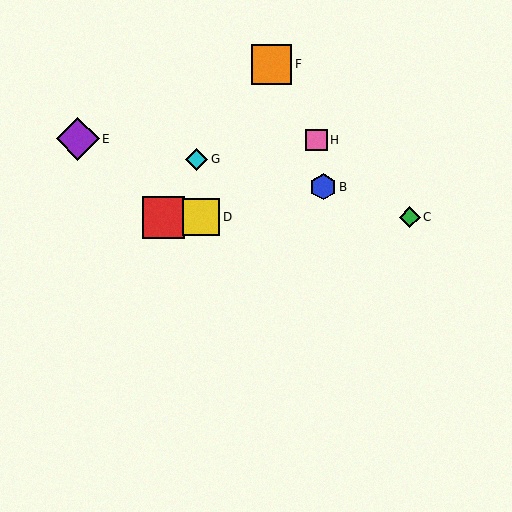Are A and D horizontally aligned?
Yes, both are at y≈217.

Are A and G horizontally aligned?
No, A is at y≈217 and G is at y≈159.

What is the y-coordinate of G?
Object G is at y≈159.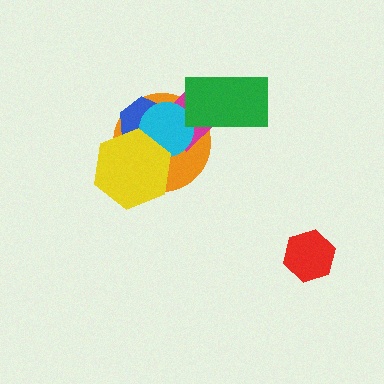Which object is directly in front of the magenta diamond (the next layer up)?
The blue hexagon is directly in front of the magenta diamond.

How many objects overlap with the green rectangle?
2 objects overlap with the green rectangle.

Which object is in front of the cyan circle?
The yellow hexagon is in front of the cyan circle.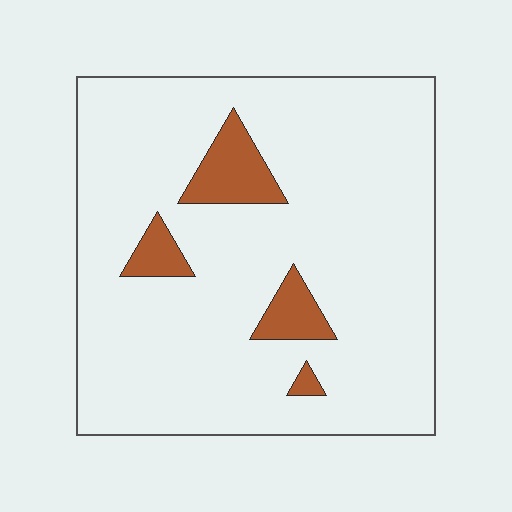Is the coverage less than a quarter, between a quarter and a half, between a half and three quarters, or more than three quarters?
Less than a quarter.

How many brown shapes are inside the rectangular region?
4.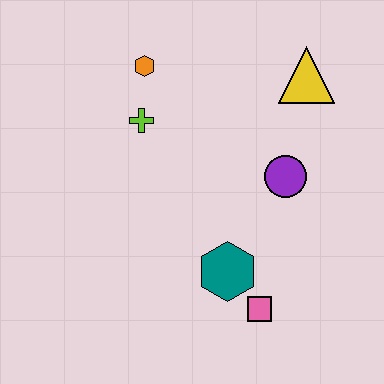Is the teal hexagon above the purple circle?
No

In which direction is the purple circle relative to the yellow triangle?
The purple circle is below the yellow triangle.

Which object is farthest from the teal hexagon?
The orange hexagon is farthest from the teal hexagon.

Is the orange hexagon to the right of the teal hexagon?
No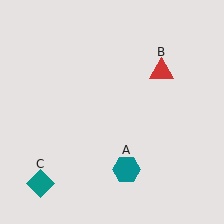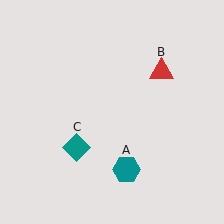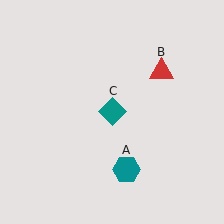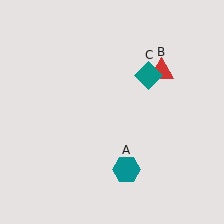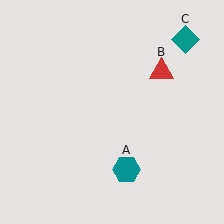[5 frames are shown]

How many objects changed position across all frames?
1 object changed position: teal diamond (object C).